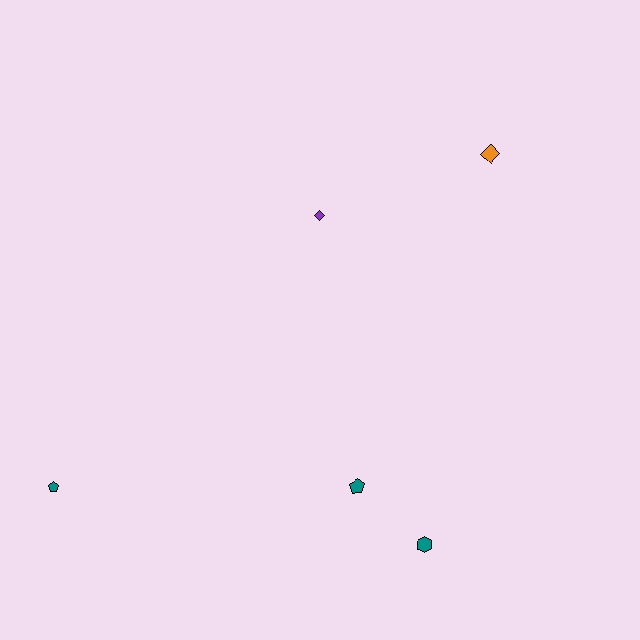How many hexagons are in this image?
There is 1 hexagon.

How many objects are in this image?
There are 5 objects.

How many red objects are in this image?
There are no red objects.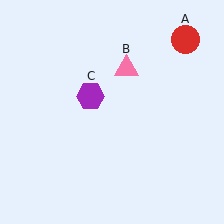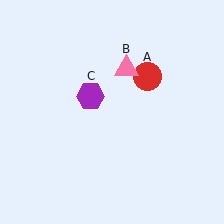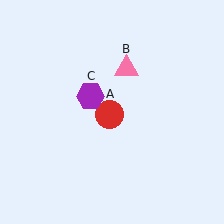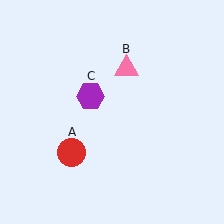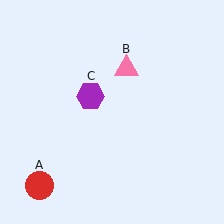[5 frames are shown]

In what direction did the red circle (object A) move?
The red circle (object A) moved down and to the left.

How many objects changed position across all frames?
1 object changed position: red circle (object A).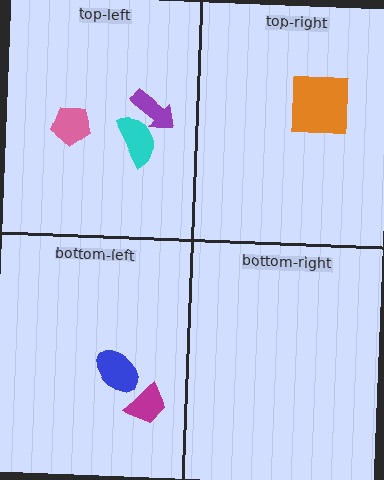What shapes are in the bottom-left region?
The blue ellipse, the magenta trapezoid.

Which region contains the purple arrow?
The top-left region.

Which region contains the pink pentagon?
The top-left region.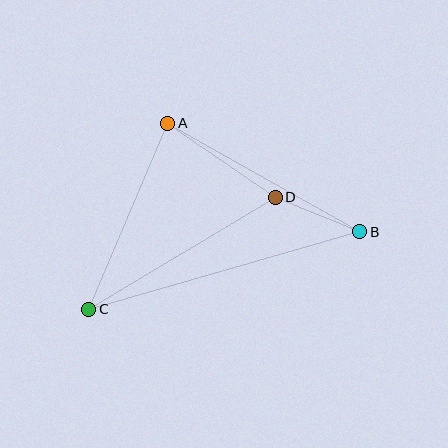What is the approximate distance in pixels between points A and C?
The distance between A and C is approximately 202 pixels.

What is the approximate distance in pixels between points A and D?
The distance between A and D is approximately 131 pixels.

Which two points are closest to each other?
Points B and D are closest to each other.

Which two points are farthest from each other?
Points B and C are farthest from each other.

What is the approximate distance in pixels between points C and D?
The distance between C and D is approximately 217 pixels.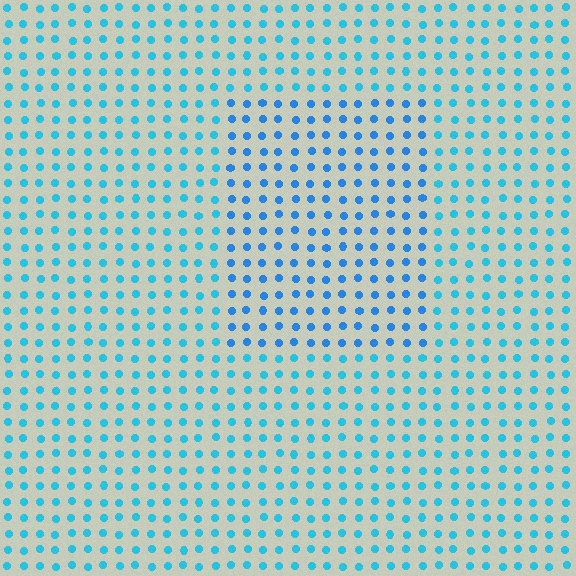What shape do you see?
I see a rectangle.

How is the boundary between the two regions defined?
The boundary is defined purely by a slight shift in hue (about 20 degrees). Spacing, size, and orientation are identical on both sides.